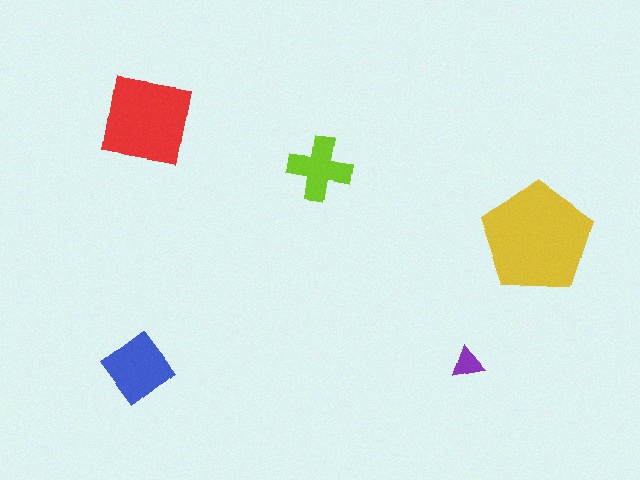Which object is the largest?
The yellow pentagon.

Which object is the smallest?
The purple triangle.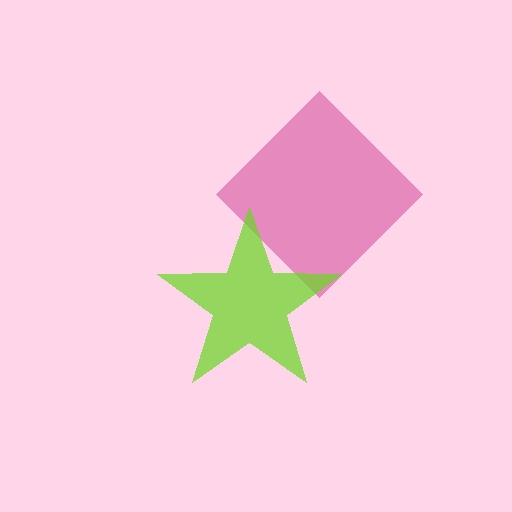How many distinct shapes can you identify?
There are 2 distinct shapes: a magenta diamond, a lime star.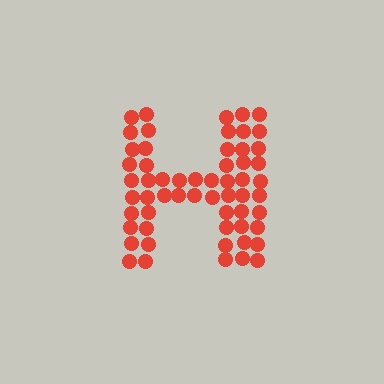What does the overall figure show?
The overall figure shows the letter H.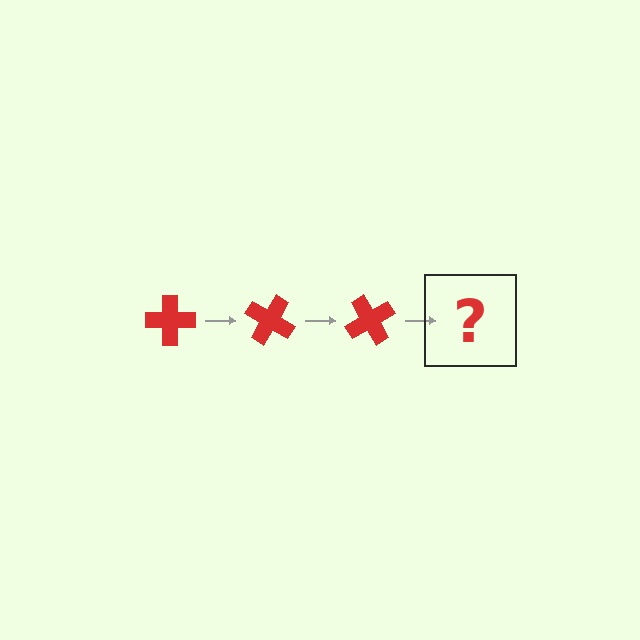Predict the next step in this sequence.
The next step is a red cross rotated 90 degrees.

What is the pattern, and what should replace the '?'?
The pattern is that the cross rotates 30 degrees each step. The '?' should be a red cross rotated 90 degrees.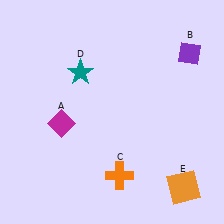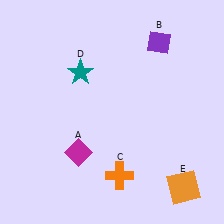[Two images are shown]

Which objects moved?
The objects that moved are: the magenta diamond (A), the purple diamond (B).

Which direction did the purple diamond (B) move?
The purple diamond (B) moved left.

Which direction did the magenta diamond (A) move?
The magenta diamond (A) moved down.